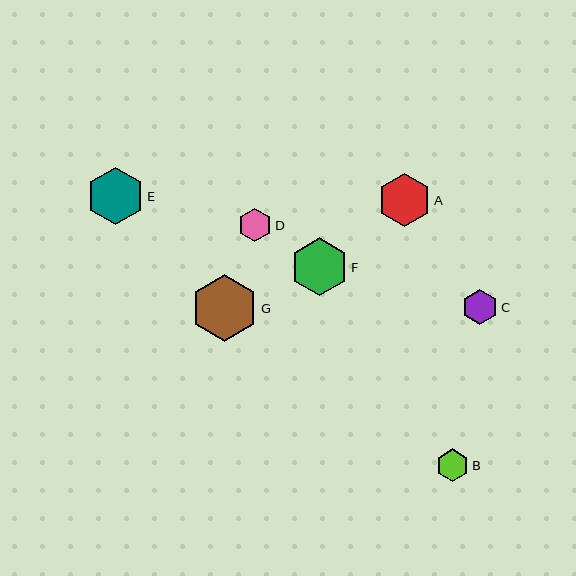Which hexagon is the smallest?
Hexagon B is the smallest with a size of approximately 33 pixels.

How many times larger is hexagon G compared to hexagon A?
Hexagon G is approximately 1.3 times the size of hexagon A.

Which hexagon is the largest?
Hexagon G is the largest with a size of approximately 67 pixels.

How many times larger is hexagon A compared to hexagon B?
Hexagon A is approximately 1.6 times the size of hexagon B.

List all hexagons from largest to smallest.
From largest to smallest: G, F, E, A, C, D, B.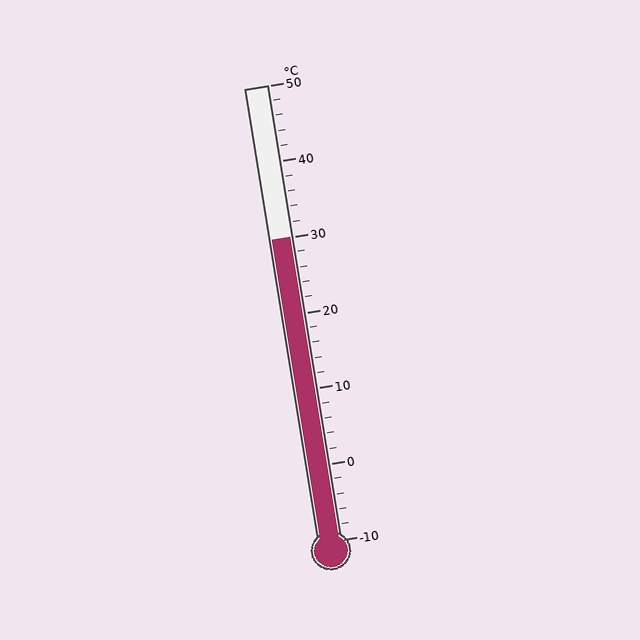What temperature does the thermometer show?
The thermometer shows approximately 30°C.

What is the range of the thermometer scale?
The thermometer scale ranges from -10°C to 50°C.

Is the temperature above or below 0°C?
The temperature is above 0°C.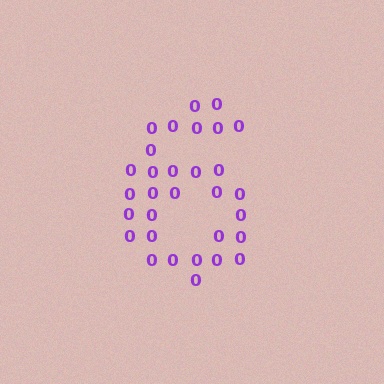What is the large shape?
The large shape is the digit 6.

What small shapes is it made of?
It is made of small digit 0's.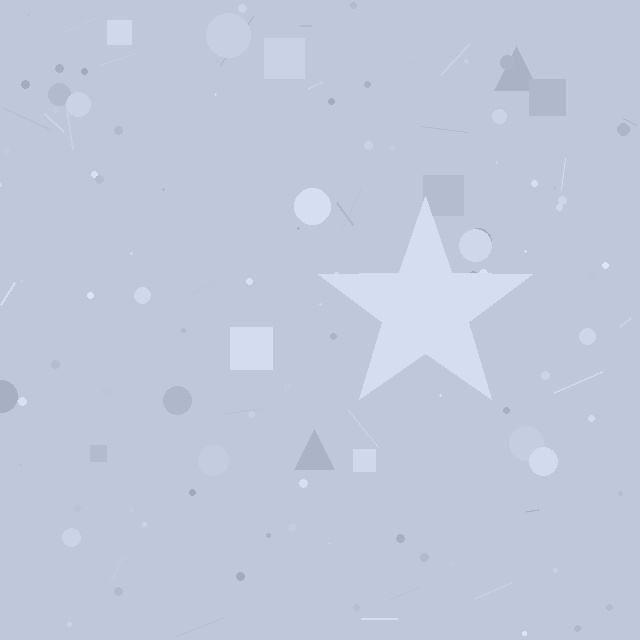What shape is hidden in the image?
A star is hidden in the image.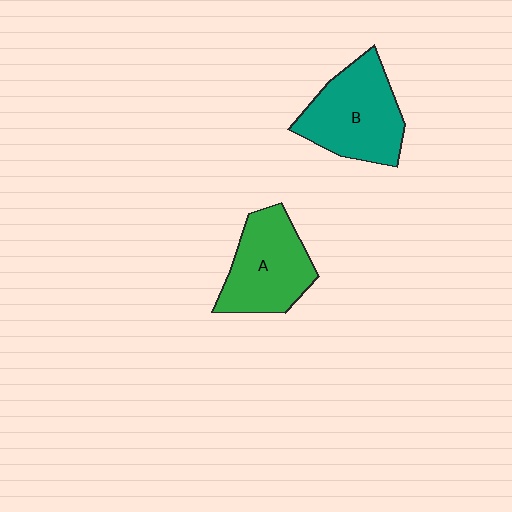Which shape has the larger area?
Shape B (teal).